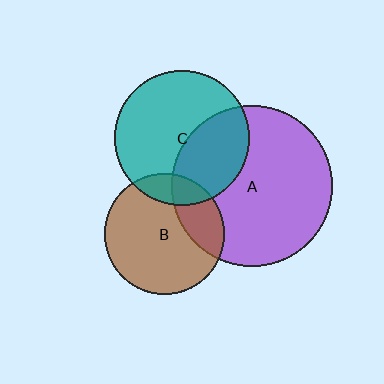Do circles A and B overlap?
Yes.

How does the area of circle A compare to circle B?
Approximately 1.8 times.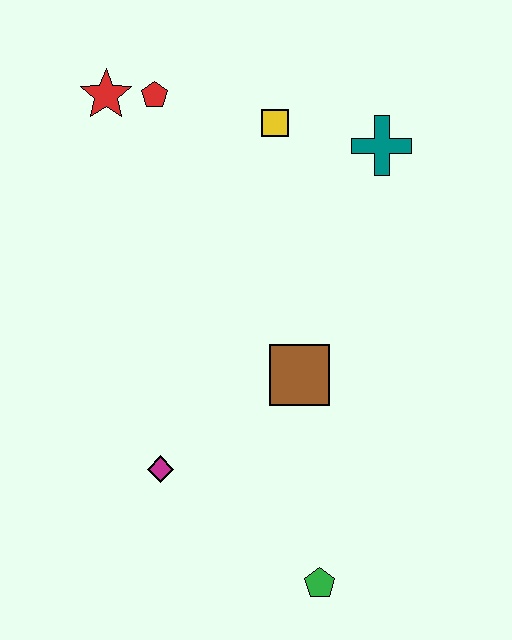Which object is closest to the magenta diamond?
The brown square is closest to the magenta diamond.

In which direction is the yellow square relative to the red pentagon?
The yellow square is to the right of the red pentagon.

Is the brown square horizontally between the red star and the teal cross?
Yes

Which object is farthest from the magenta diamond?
The teal cross is farthest from the magenta diamond.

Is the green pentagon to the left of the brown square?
No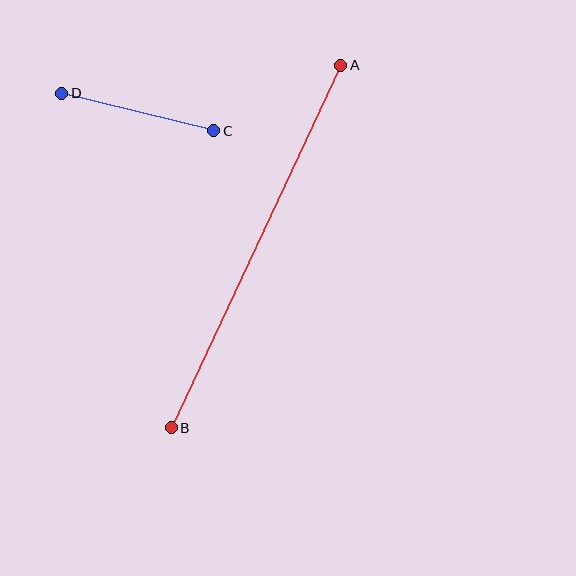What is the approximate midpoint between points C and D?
The midpoint is at approximately (138, 112) pixels.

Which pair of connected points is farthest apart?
Points A and B are farthest apart.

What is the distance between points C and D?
The distance is approximately 157 pixels.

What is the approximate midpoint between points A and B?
The midpoint is at approximately (256, 246) pixels.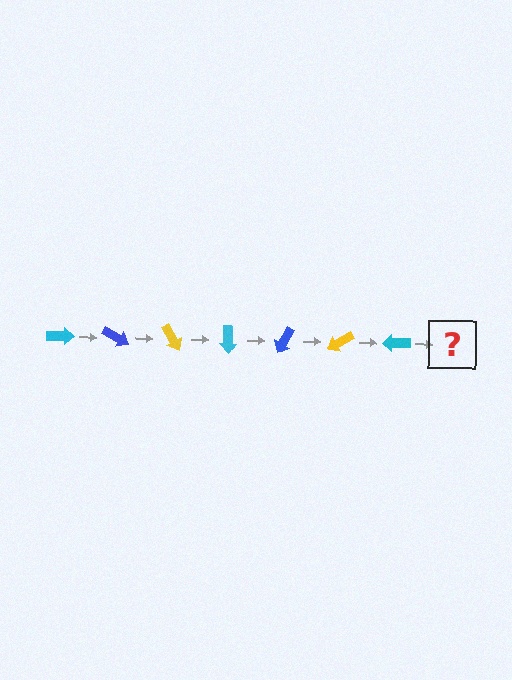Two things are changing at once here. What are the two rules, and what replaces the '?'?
The two rules are that it rotates 30 degrees each step and the color cycles through cyan, blue, and yellow. The '?' should be a blue arrow, rotated 210 degrees from the start.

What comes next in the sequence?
The next element should be a blue arrow, rotated 210 degrees from the start.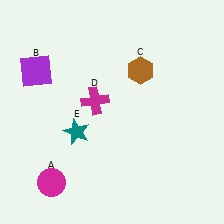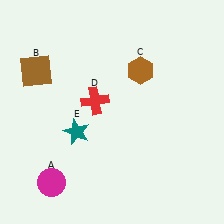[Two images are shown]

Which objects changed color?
B changed from purple to brown. D changed from magenta to red.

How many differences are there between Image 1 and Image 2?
There are 2 differences between the two images.